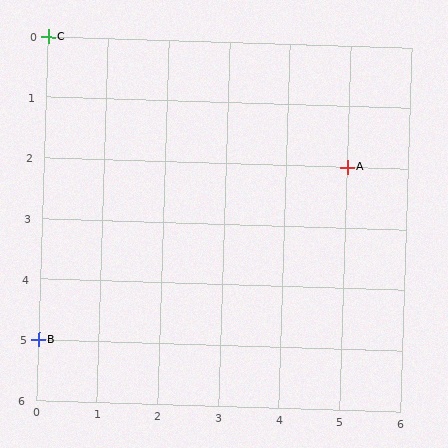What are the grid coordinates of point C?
Point C is at grid coordinates (0, 0).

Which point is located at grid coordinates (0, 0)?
Point C is at (0, 0).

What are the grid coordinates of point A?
Point A is at grid coordinates (5, 2).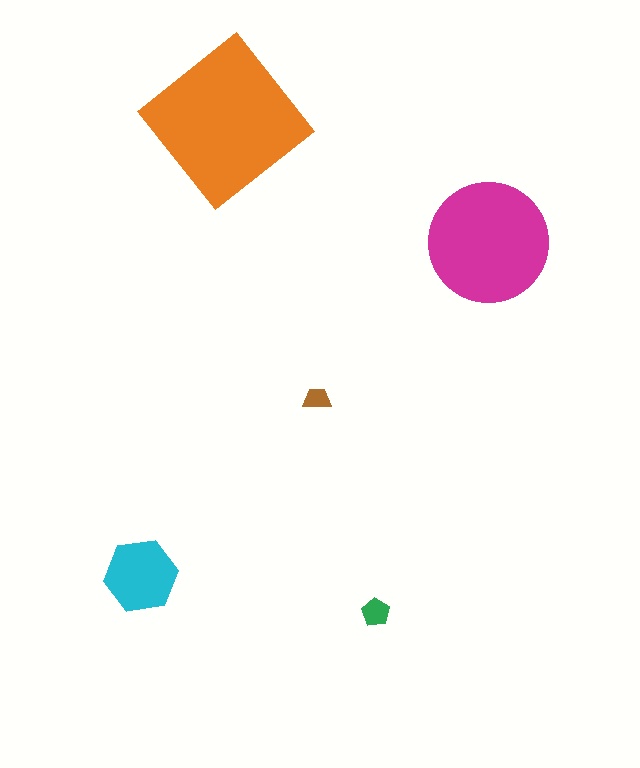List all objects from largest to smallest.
The orange diamond, the magenta circle, the cyan hexagon, the green pentagon, the brown trapezoid.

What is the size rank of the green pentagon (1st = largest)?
4th.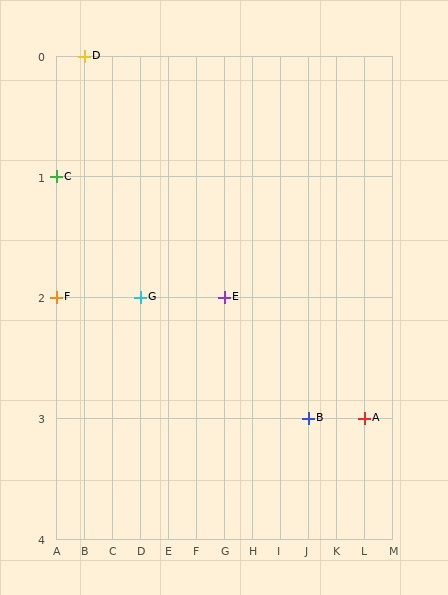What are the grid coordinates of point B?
Point B is at grid coordinates (J, 3).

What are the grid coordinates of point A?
Point A is at grid coordinates (L, 3).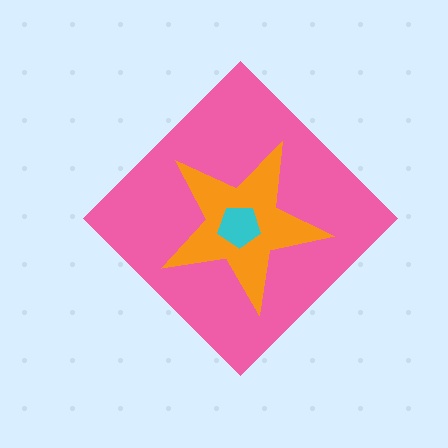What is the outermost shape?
The pink diamond.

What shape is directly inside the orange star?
The cyan pentagon.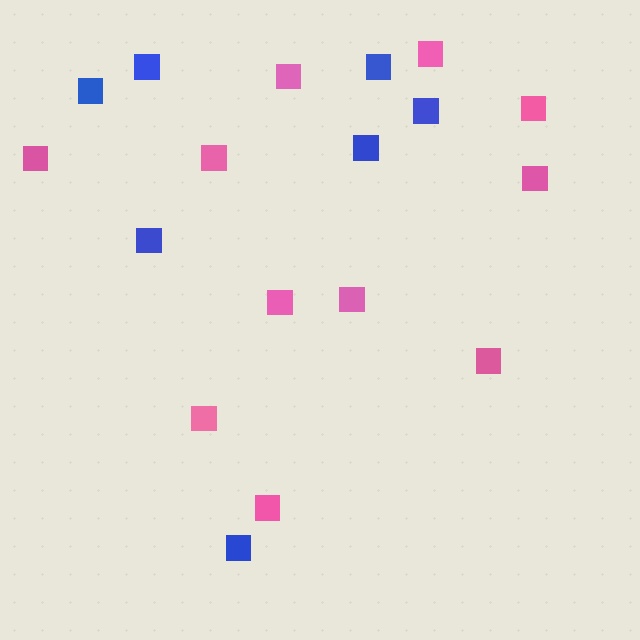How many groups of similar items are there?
There are 2 groups: one group of pink squares (11) and one group of blue squares (7).